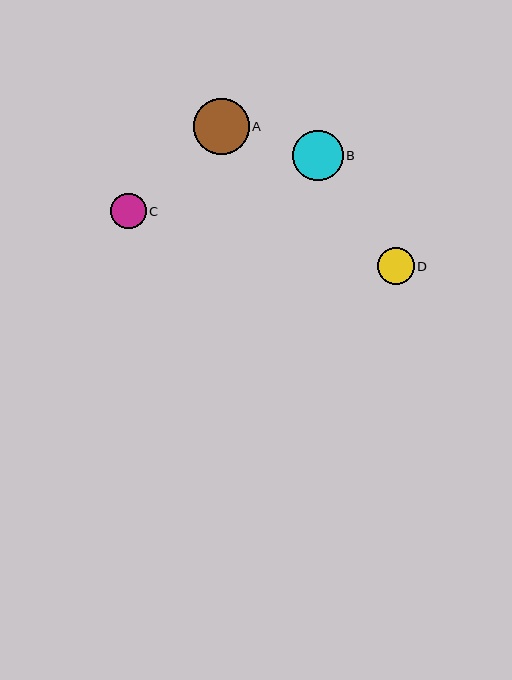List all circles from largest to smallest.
From largest to smallest: A, B, D, C.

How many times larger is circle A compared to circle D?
Circle A is approximately 1.5 times the size of circle D.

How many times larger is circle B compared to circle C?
Circle B is approximately 1.4 times the size of circle C.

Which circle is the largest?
Circle A is the largest with a size of approximately 56 pixels.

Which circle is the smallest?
Circle C is the smallest with a size of approximately 36 pixels.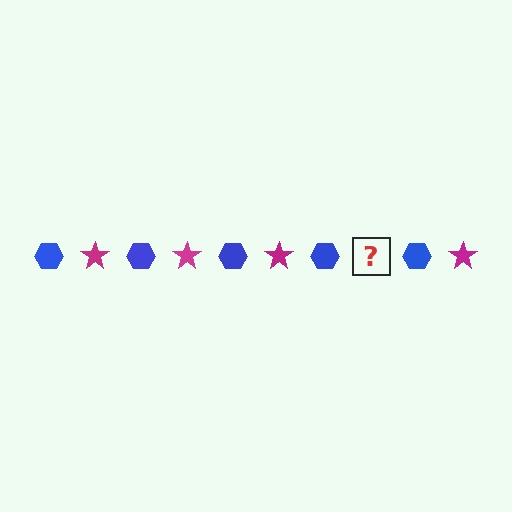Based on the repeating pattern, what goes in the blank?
The blank should be a magenta star.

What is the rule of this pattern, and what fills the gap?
The rule is that the pattern alternates between blue hexagon and magenta star. The gap should be filled with a magenta star.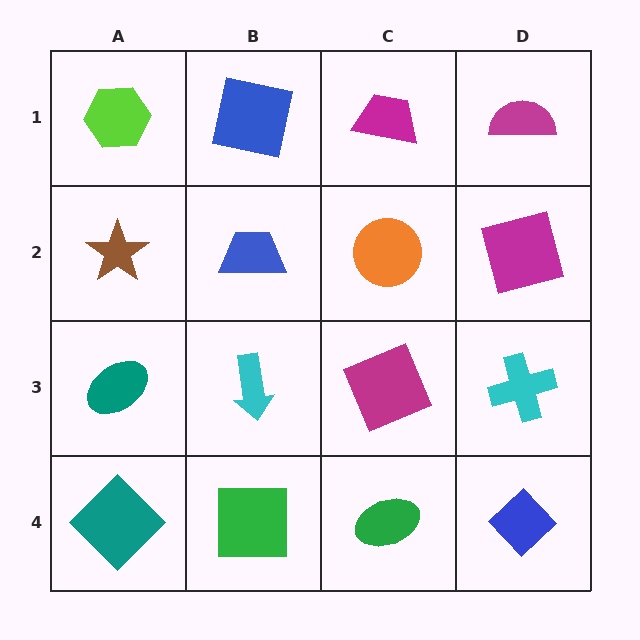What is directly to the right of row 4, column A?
A green square.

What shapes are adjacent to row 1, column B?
A blue trapezoid (row 2, column B), a lime hexagon (row 1, column A), a magenta trapezoid (row 1, column C).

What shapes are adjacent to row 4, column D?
A cyan cross (row 3, column D), a green ellipse (row 4, column C).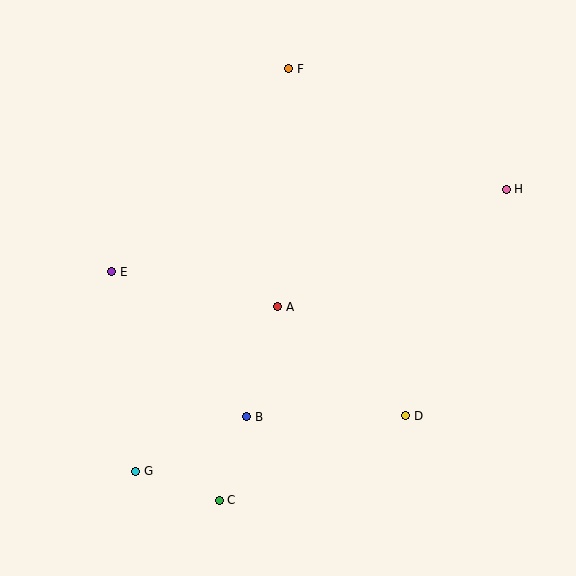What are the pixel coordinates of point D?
Point D is at (406, 416).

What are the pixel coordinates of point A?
Point A is at (278, 307).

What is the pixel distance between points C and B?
The distance between C and B is 88 pixels.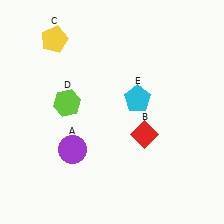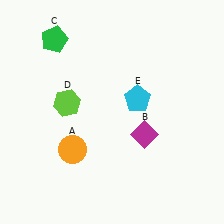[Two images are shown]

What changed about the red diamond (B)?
In Image 1, B is red. In Image 2, it changed to magenta.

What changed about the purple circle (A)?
In Image 1, A is purple. In Image 2, it changed to orange.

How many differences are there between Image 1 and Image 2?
There are 3 differences between the two images.